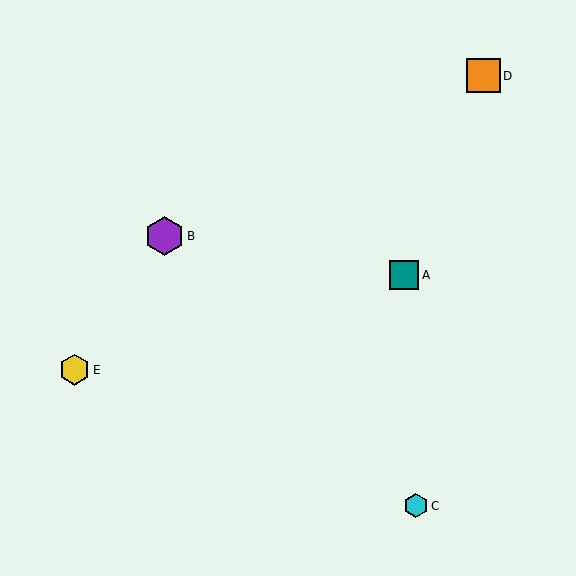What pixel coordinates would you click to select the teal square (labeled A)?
Click at (404, 275) to select the teal square A.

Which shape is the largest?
The purple hexagon (labeled B) is the largest.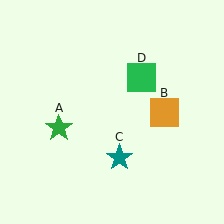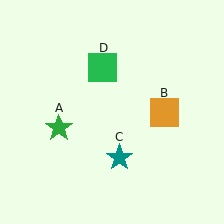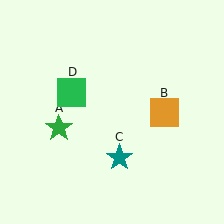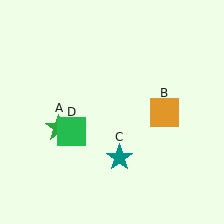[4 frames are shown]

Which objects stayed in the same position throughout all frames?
Green star (object A) and orange square (object B) and teal star (object C) remained stationary.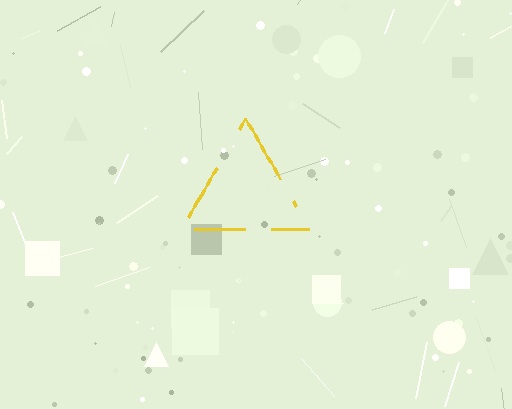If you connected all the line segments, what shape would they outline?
They would outline a triangle.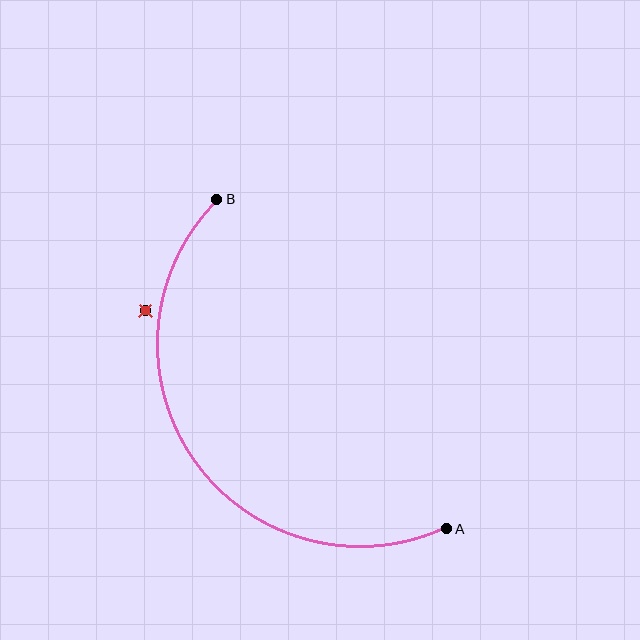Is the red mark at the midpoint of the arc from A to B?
No — the red mark does not lie on the arc at all. It sits slightly outside the curve.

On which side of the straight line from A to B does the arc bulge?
The arc bulges below and to the left of the straight line connecting A and B.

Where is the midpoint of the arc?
The arc midpoint is the point on the curve farthest from the straight line joining A and B. It sits below and to the left of that line.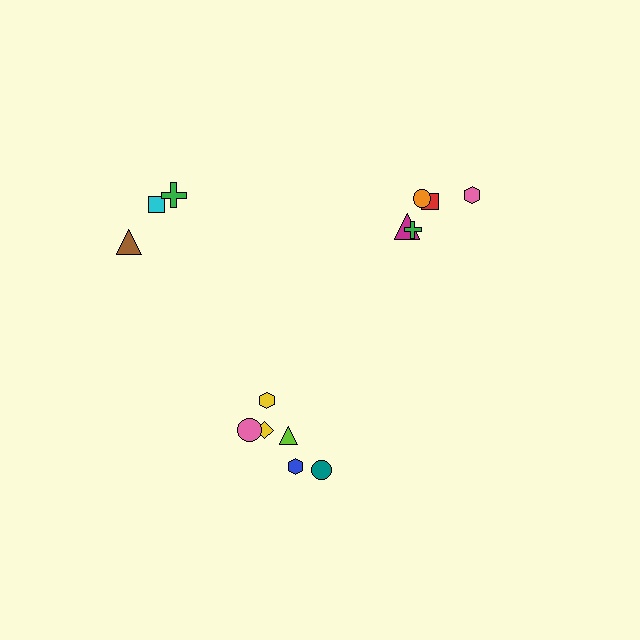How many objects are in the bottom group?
There are 6 objects.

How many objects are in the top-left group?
There are 3 objects.